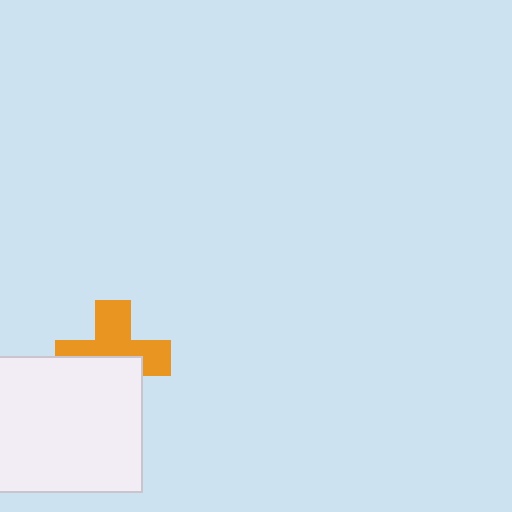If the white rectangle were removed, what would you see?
You would see the complete orange cross.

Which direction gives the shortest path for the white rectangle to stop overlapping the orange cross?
Moving down gives the shortest separation.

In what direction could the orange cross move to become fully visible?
The orange cross could move up. That would shift it out from behind the white rectangle entirely.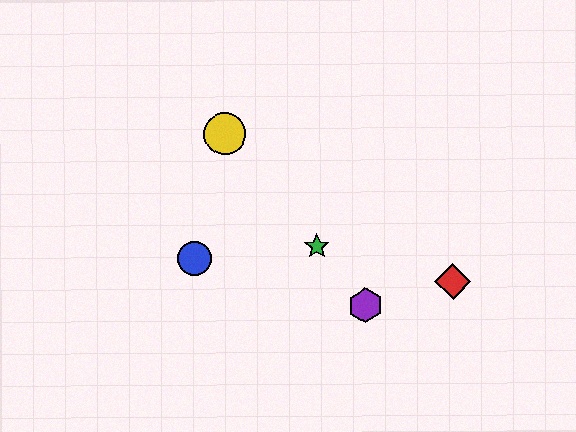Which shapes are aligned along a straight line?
The green star, the yellow circle, the purple hexagon are aligned along a straight line.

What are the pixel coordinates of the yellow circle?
The yellow circle is at (225, 134).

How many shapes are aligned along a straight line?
3 shapes (the green star, the yellow circle, the purple hexagon) are aligned along a straight line.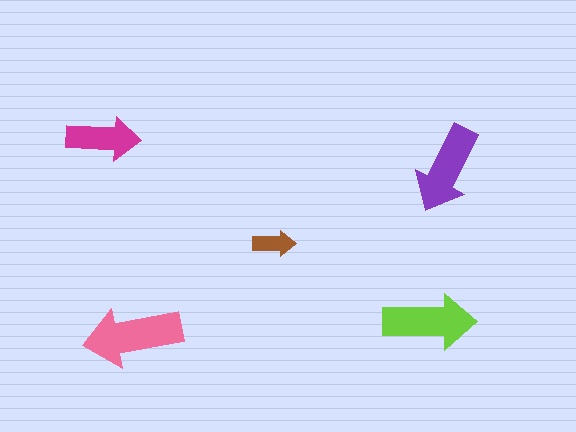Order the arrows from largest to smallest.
the pink one, the lime one, the purple one, the magenta one, the brown one.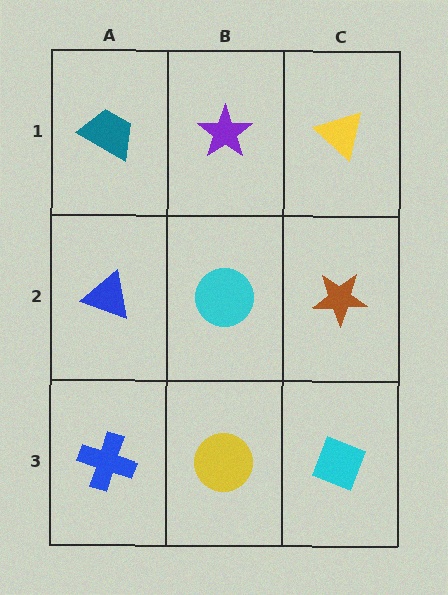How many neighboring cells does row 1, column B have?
3.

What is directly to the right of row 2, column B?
A brown star.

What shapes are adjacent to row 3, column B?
A cyan circle (row 2, column B), a blue cross (row 3, column A), a cyan diamond (row 3, column C).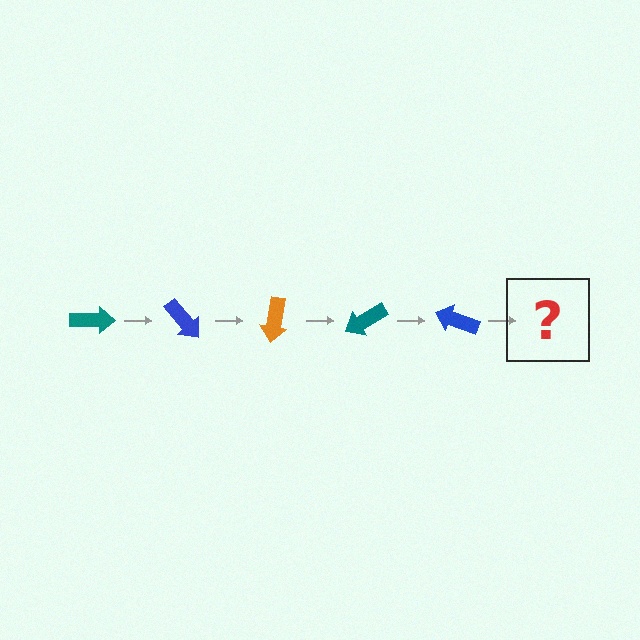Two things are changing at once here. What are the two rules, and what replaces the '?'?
The two rules are that it rotates 50 degrees each step and the color cycles through teal, blue, and orange. The '?' should be an orange arrow, rotated 250 degrees from the start.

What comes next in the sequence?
The next element should be an orange arrow, rotated 250 degrees from the start.